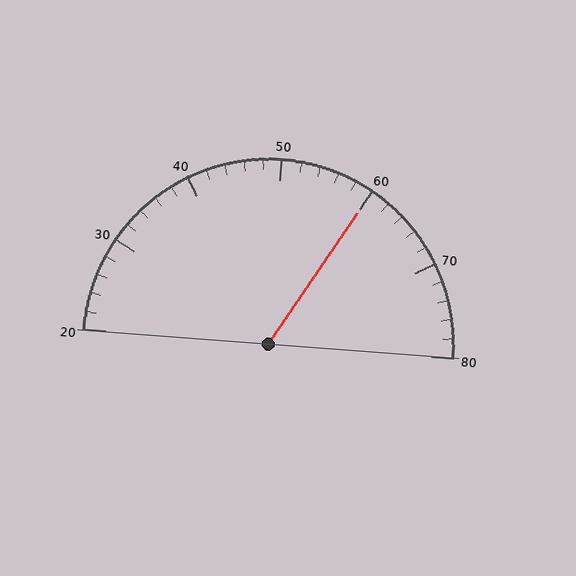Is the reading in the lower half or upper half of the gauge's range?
The reading is in the upper half of the range (20 to 80).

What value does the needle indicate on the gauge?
The needle indicates approximately 60.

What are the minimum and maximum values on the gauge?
The gauge ranges from 20 to 80.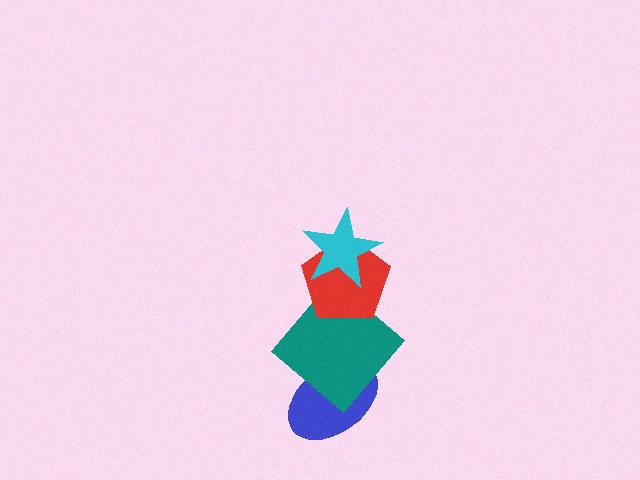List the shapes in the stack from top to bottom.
From top to bottom: the cyan star, the red pentagon, the teal diamond, the blue ellipse.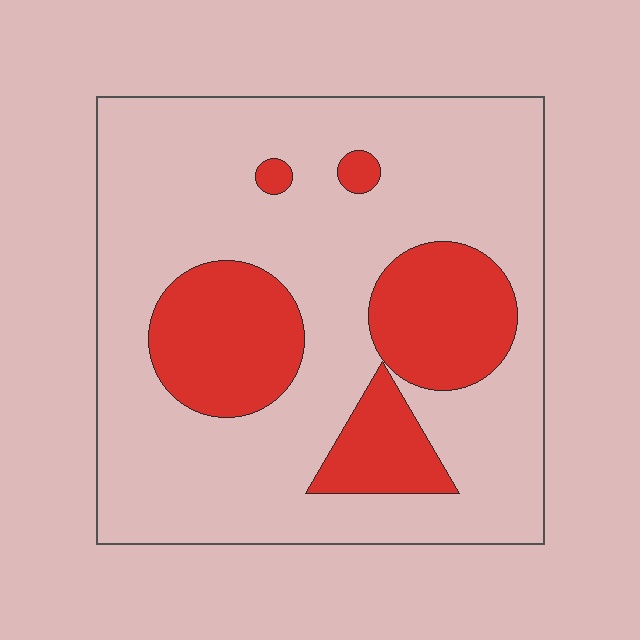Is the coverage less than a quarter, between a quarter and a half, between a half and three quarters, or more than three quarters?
Less than a quarter.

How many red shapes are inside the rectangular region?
5.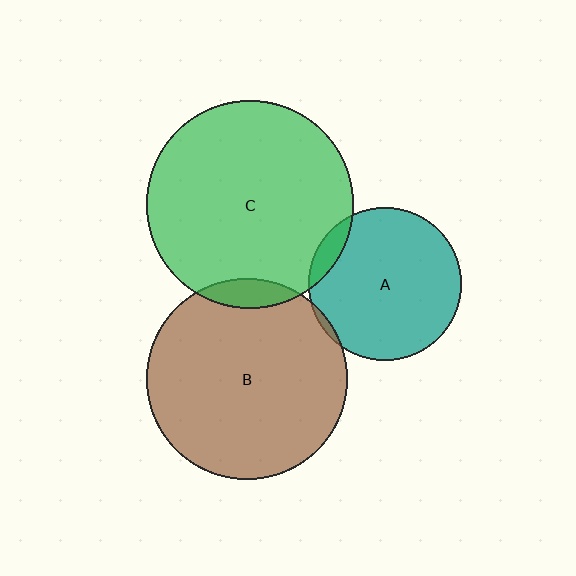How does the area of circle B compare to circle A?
Approximately 1.7 times.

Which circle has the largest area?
Circle C (green).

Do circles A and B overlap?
Yes.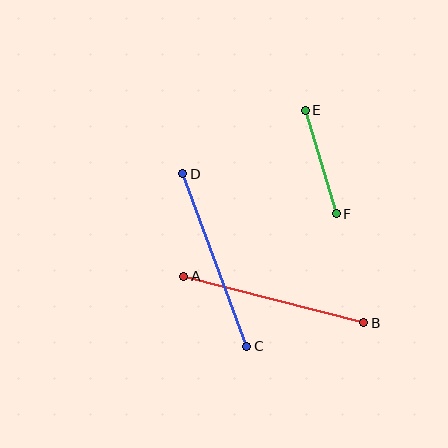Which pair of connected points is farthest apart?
Points A and B are farthest apart.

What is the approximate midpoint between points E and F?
The midpoint is at approximately (321, 162) pixels.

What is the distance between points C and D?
The distance is approximately 184 pixels.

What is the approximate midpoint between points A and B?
The midpoint is at approximately (274, 300) pixels.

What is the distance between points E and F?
The distance is approximately 108 pixels.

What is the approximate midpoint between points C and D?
The midpoint is at approximately (215, 260) pixels.